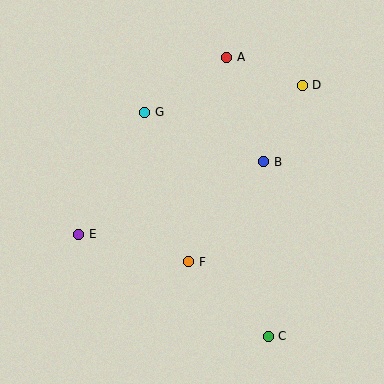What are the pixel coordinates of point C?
Point C is at (268, 336).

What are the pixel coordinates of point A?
Point A is at (227, 57).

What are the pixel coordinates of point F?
Point F is at (189, 262).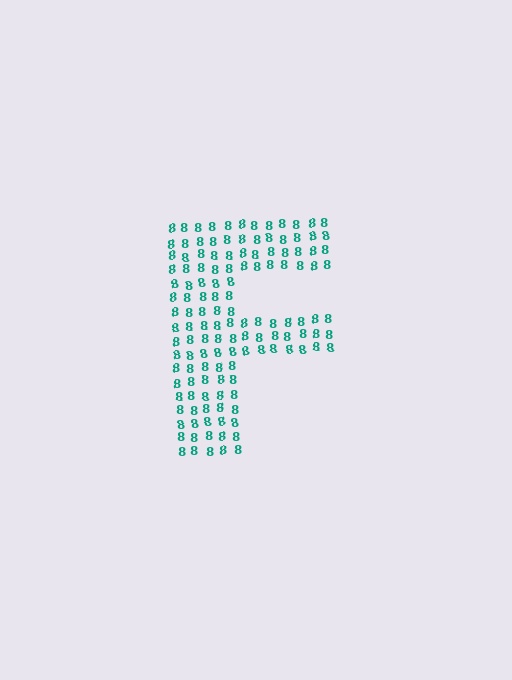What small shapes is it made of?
It is made of small digit 8's.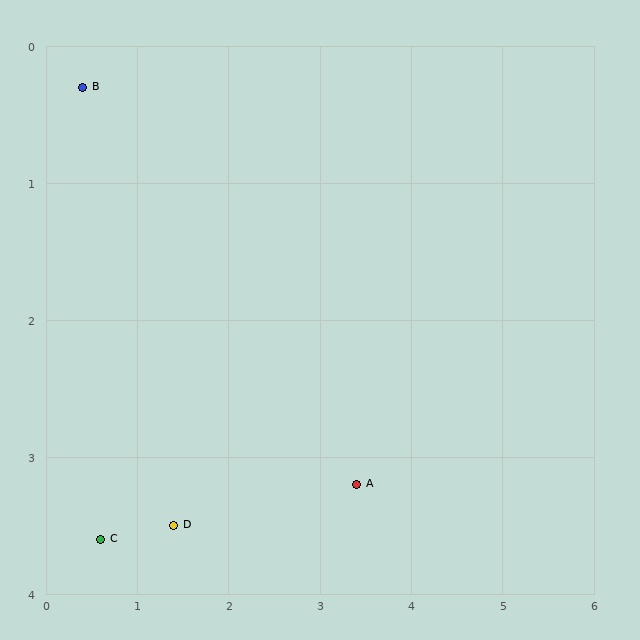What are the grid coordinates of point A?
Point A is at approximately (3.4, 3.2).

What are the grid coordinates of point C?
Point C is at approximately (0.6, 3.6).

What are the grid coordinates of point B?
Point B is at approximately (0.4, 0.3).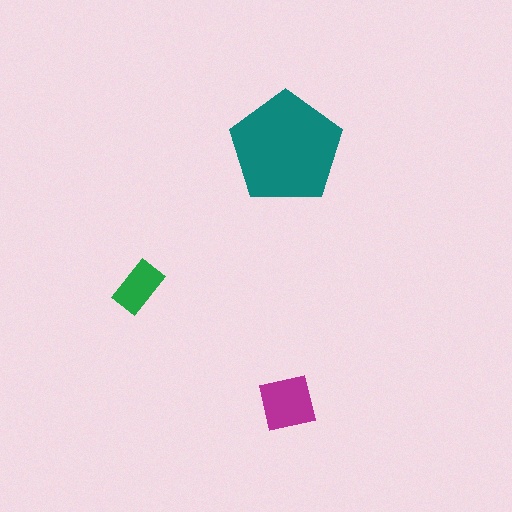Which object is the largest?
The teal pentagon.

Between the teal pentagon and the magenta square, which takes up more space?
The teal pentagon.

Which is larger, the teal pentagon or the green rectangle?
The teal pentagon.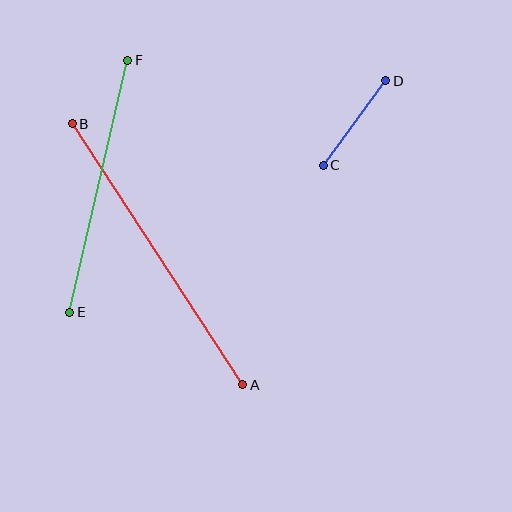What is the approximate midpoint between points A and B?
The midpoint is at approximately (158, 254) pixels.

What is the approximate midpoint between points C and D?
The midpoint is at approximately (354, 123) pixels.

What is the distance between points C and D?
The distance is approximately 105 pixels.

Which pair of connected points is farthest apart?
Points A and B are farthest apart.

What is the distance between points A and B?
The distance is approximately 312 pixels.